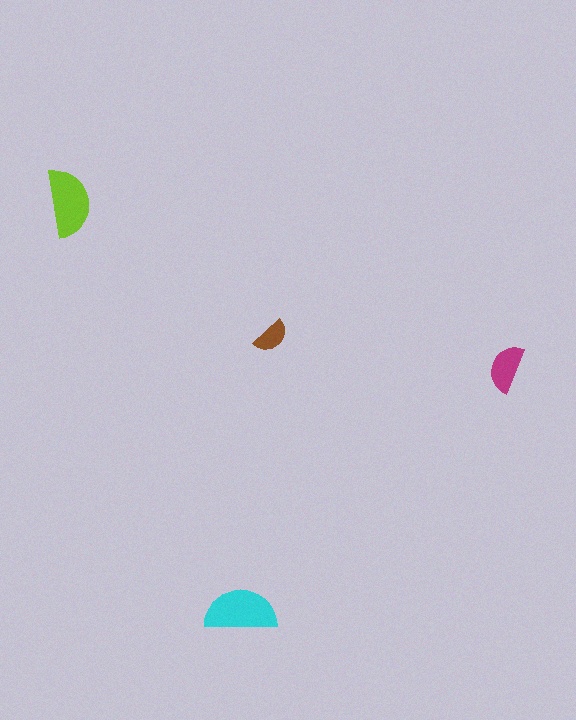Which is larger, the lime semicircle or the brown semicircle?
The lime one.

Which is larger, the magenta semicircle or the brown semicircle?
The magenta one.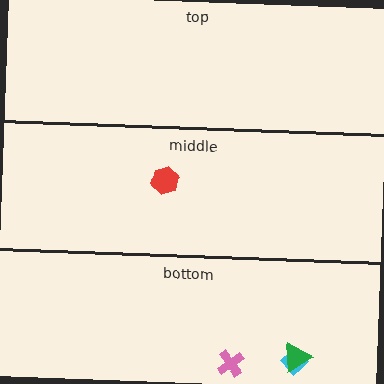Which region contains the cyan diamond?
The bottom region.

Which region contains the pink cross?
The bottom region.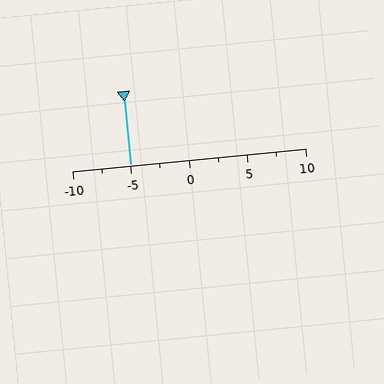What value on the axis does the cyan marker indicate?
The marker indicates approximately -5.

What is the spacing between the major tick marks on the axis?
The major ticks are spaced 5 apart.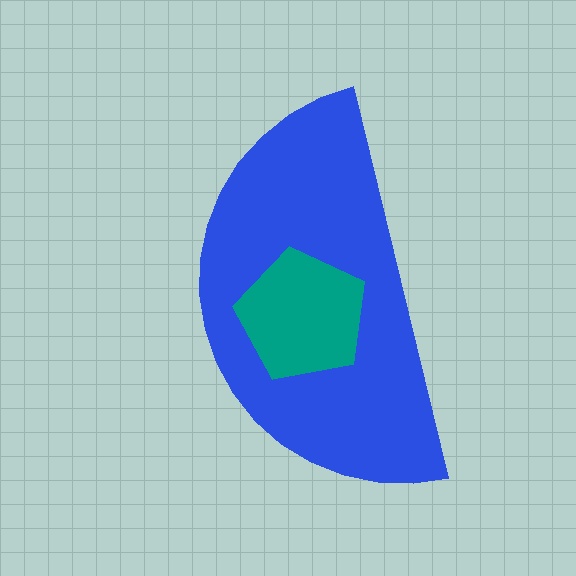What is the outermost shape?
The blue semicircle.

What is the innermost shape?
The teal pentagon.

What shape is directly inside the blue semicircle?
The teal pentagon.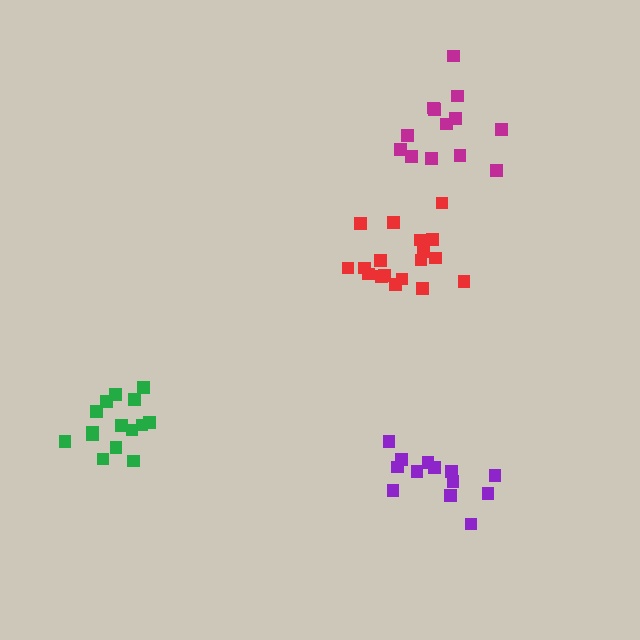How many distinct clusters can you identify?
There are 4 distinct clusters.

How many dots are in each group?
Group 1: 15 dots, Group 2: 18 dots, Group 3: 13 dots, Group 4: 13 dots (59 total).